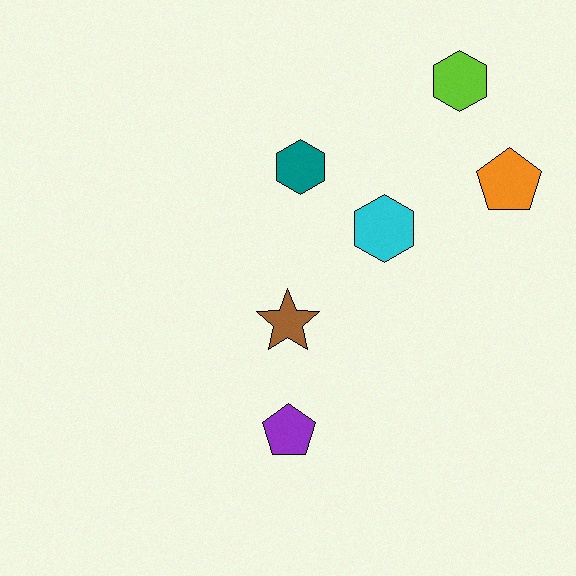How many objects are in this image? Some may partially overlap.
There are 6 objects.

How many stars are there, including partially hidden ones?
There is 1 star.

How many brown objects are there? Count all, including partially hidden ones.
There is 1 brown object.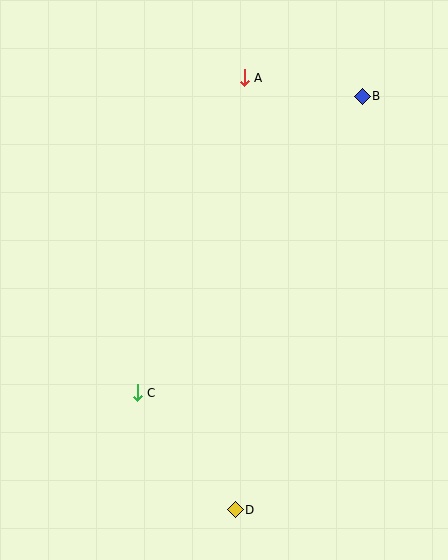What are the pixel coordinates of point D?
Point D is at (235, 510).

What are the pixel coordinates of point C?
Point C is at (137, 393).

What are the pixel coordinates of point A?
Point A is at (244, 78).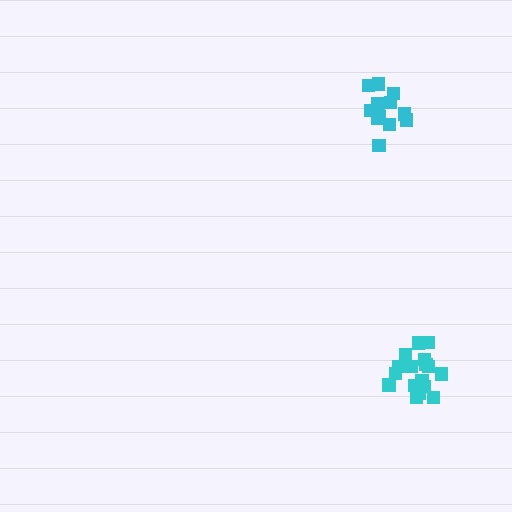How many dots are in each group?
Group 1: 17 dots, Group 2: 12 dots (29 total).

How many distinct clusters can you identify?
There are 2 distinct clusters.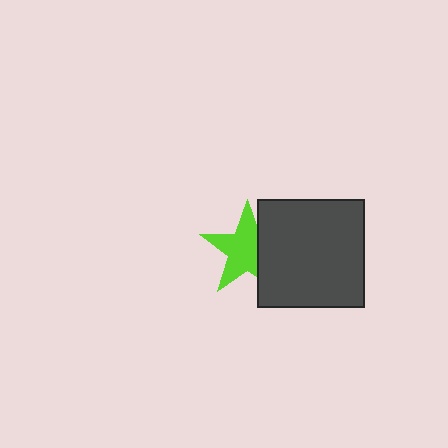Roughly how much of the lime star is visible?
Most of it is visible (roughly 70%).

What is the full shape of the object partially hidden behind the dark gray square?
The partially hidden object is a lime star.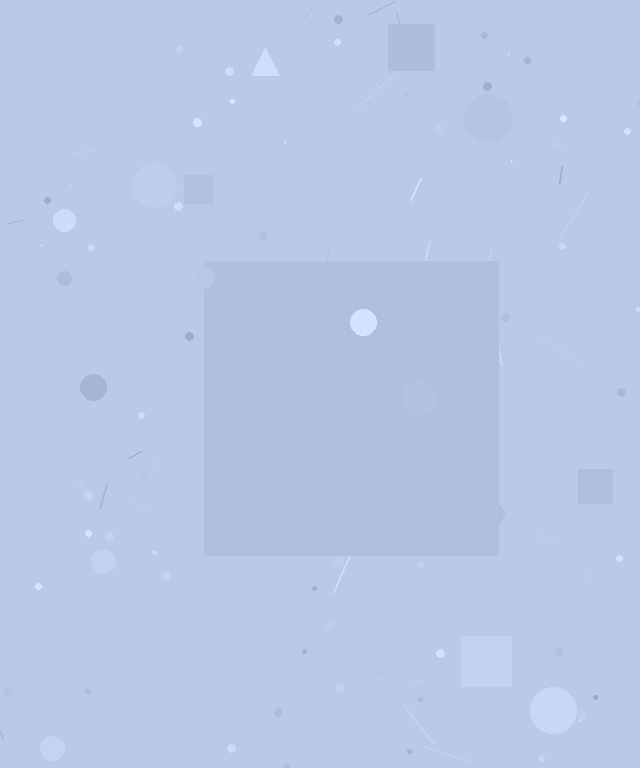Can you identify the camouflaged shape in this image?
The camouflaged shape is a square.